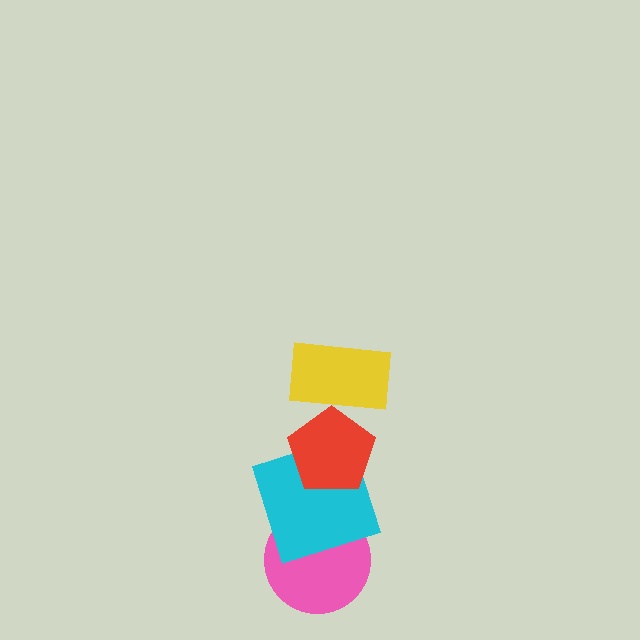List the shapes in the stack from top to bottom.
From top to bottom: the yellow rectangle, the red pentagon, the cyan square, the pink circle.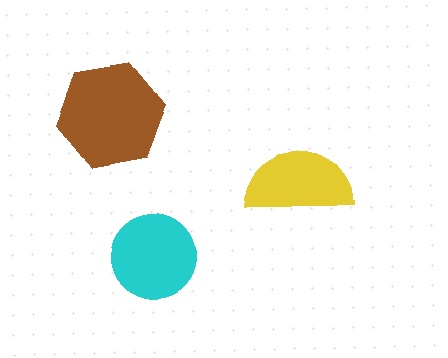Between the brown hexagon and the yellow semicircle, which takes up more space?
The brown hexagon.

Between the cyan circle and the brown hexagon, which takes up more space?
The brown hexagon.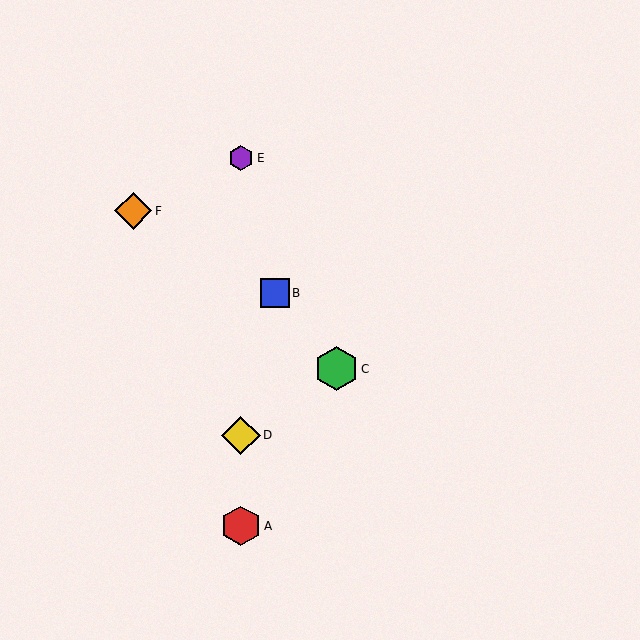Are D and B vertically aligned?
No, D is at x≈241 and B is at x≈275.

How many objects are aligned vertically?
3 objects (A, D, E) are aligned vertically.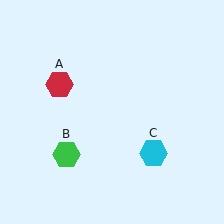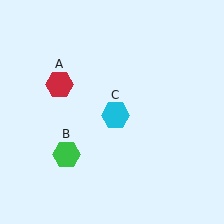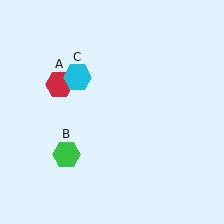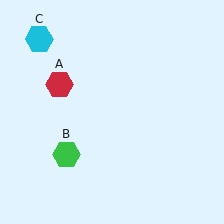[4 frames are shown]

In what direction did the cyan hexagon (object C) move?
The cyan hexagon (object C) moved up and to the left.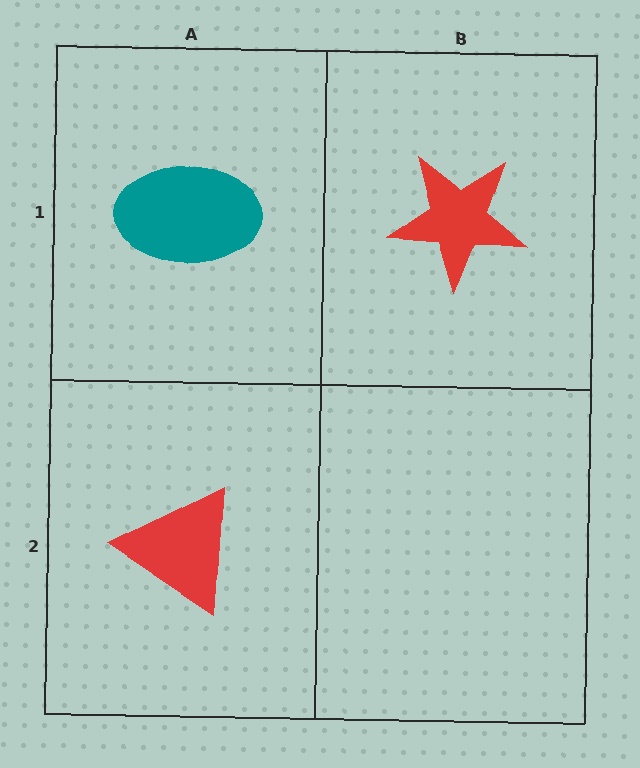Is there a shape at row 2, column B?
No, that cell is empty.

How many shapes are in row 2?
1 shape.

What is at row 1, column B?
A red star.